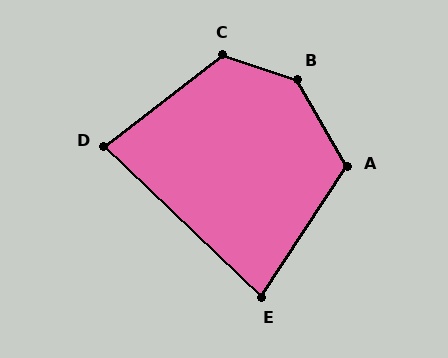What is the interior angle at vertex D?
Approximately 82 degrees (acute).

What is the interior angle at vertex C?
Approximately 124 degrees (obtuse).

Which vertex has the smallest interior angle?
E, at approximately 80 degrees.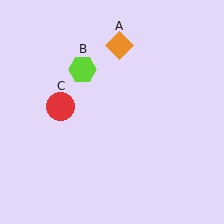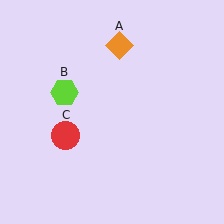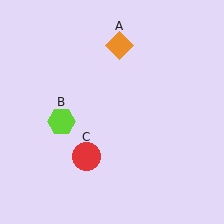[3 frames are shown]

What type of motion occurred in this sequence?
The lime hexagon (object B), red circle (object C) rotated counterclockwise around the center of the scene.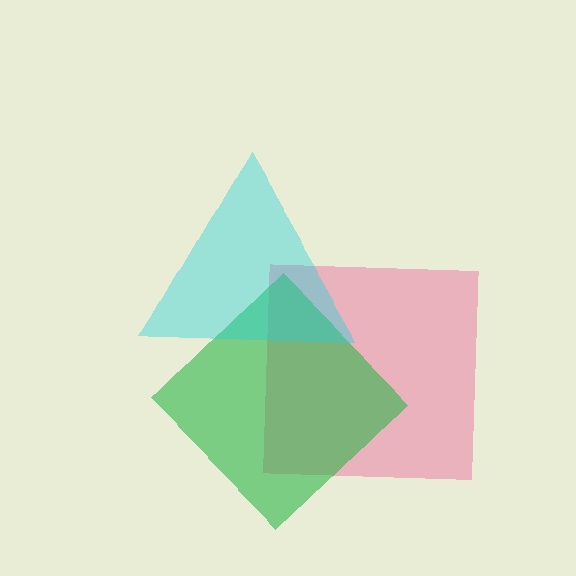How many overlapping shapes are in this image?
There are 3 overlapping shapes in the image.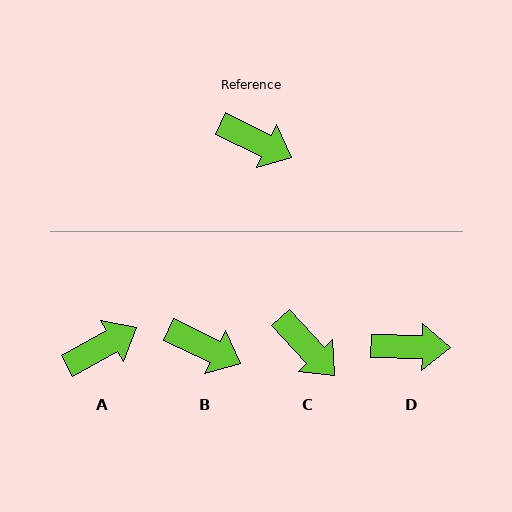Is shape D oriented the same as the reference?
No, it is off by about 24 degrees.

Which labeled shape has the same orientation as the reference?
B.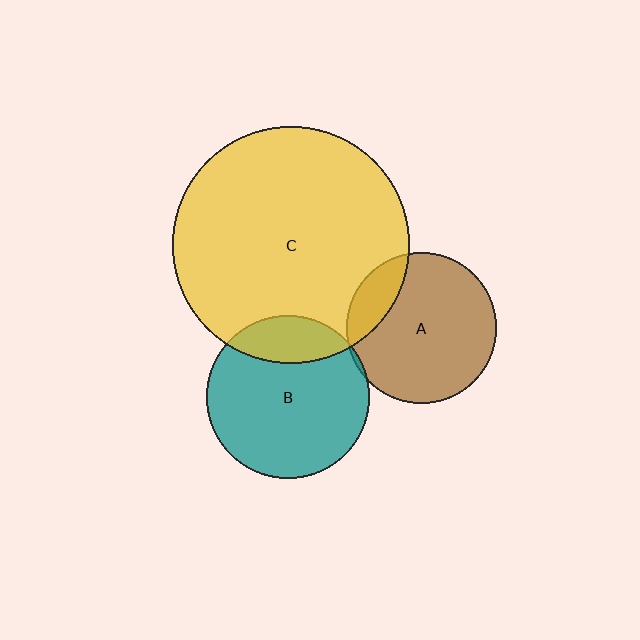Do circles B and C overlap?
Yes.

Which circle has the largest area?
Circle C (yellow).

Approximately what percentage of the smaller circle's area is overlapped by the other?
Approximately 20%.